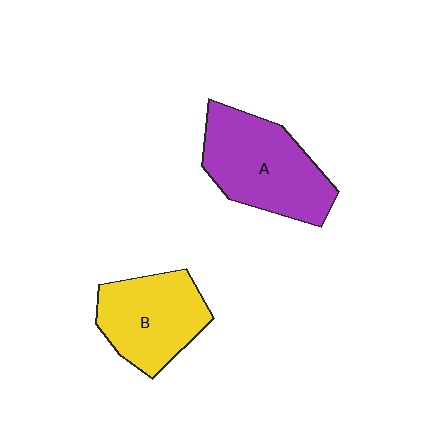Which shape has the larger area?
Shape A (purple).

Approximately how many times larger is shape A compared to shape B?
Approximately 1.2 times.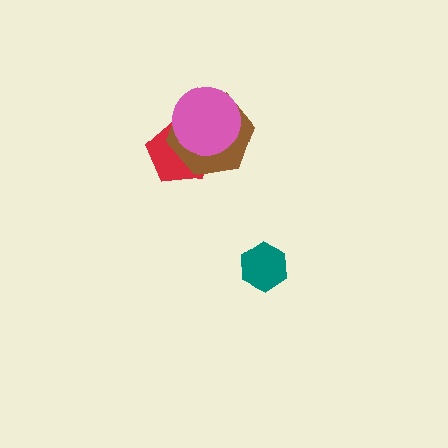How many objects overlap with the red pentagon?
2 objects overlap with the red pentagon.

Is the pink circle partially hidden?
No, no other shape covers it.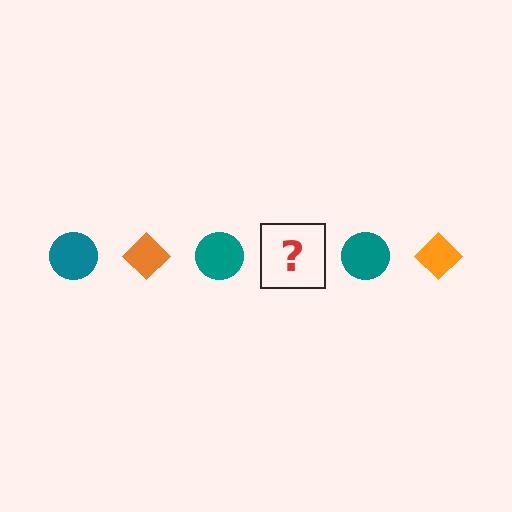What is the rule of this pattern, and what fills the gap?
The rule is that the pattern alternates between teal circle and orange diamond. The gap should be filled with an orange diamond.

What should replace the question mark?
The question mark should be replaced with an orange diamond.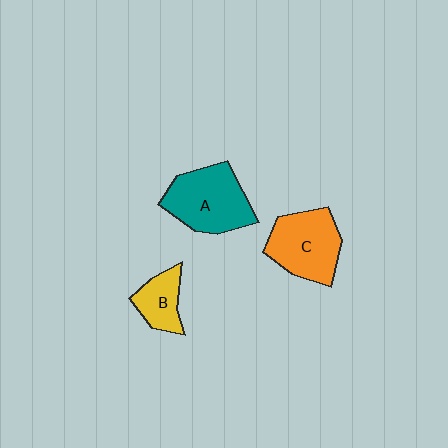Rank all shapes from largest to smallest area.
From largest to smallest: A (teal), C (orange), B (yellow).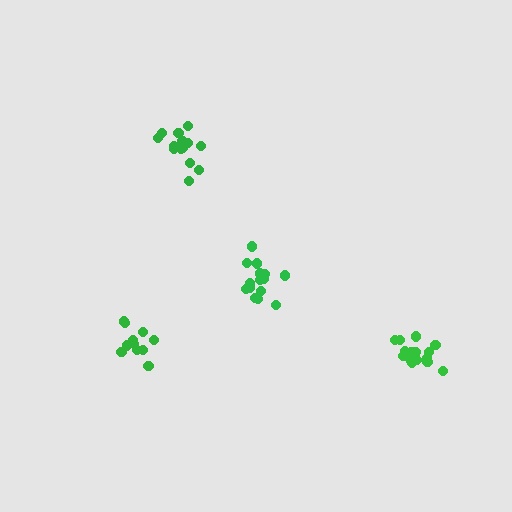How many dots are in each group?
Group 1: 15 dots, Group 2: 14 dots, Group 3: 11 dots, Group 4: 16 dots (56 total).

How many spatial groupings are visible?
There are 4 spatial groupings.